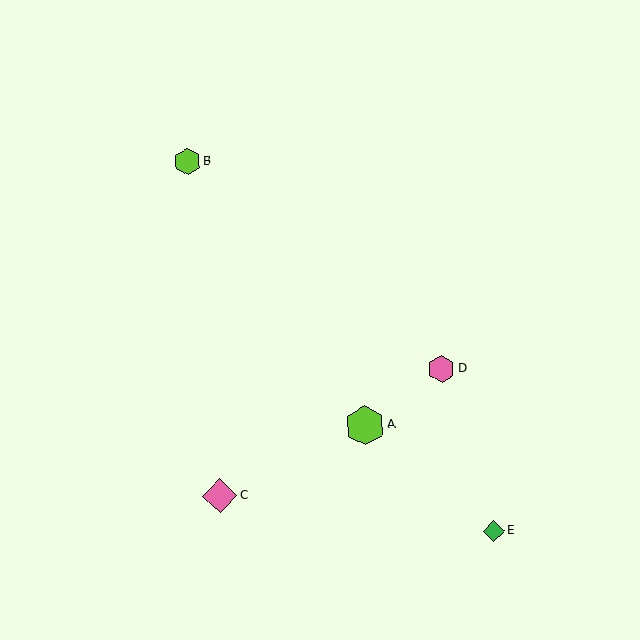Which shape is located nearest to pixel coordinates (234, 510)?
The pink diamond (labeled C) at (220, 496) is nearest to that location.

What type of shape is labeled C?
Shape C is a pink diamond.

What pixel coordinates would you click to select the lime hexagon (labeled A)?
Click at (365, 425) to select the lime hexagon A.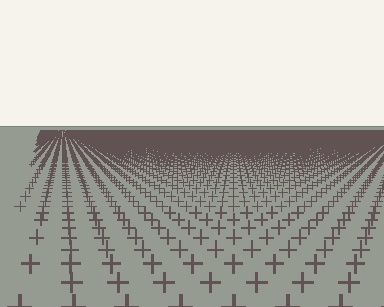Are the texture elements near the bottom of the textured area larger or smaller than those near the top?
Larger. Near the bottom, elements are closer to the viewer and appear at a bigger on-screen size.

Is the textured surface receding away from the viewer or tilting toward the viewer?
The surface is receding away from the viewer. Texture elements get smaller and denser toward the top.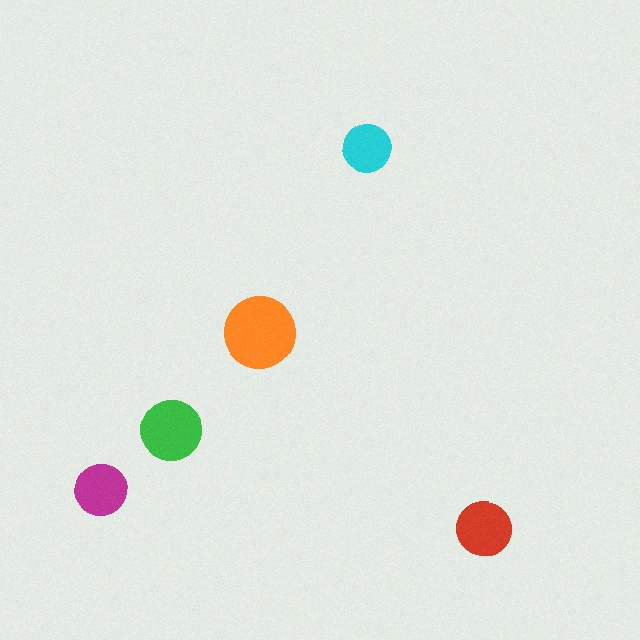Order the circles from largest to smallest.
the orange one, the green one, the red one, the magenta one, the cyan one.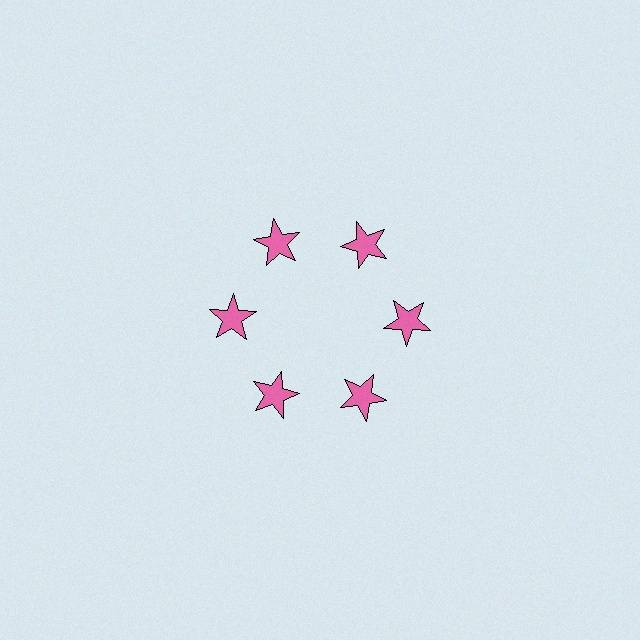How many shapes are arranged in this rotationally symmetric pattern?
There are 6 shapes, arranged in 6 groups of 1.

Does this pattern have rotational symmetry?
Yes, this pattern has 6-fold rotational symmetry. It looks the same after rotating 60 degrees around the center.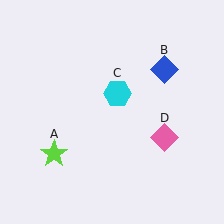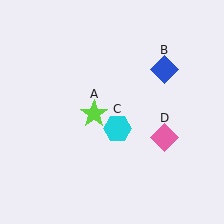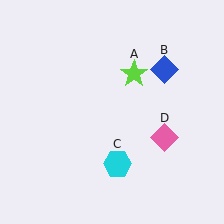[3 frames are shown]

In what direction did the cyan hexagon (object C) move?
The cyan hexagon (object C) moved down.